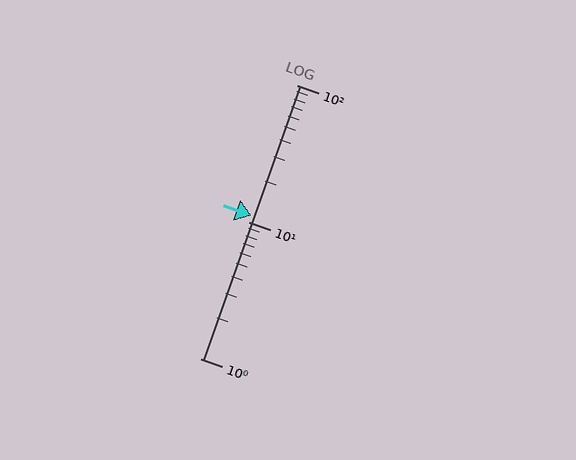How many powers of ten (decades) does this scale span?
The scale spans 2 decades, from 1 to 100.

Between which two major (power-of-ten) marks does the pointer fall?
The pointer is between 10 and 100.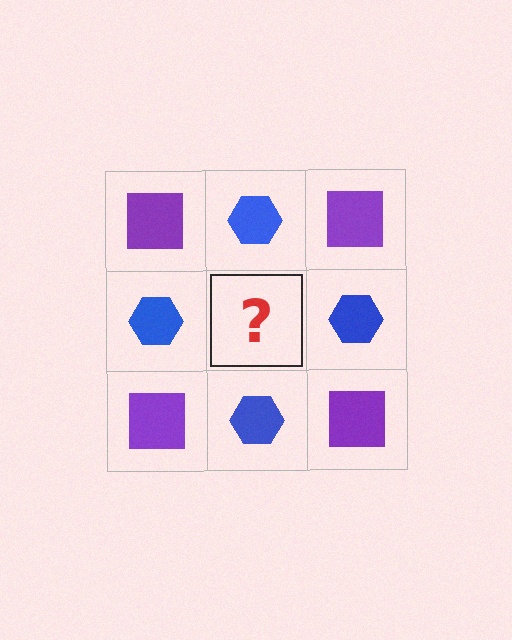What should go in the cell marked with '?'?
The missing cell should contain a purple square.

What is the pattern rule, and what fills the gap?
The rule is that it alternates purple square and blue hexagon in a checkerboard pattern. The gap should be filled with a purple square.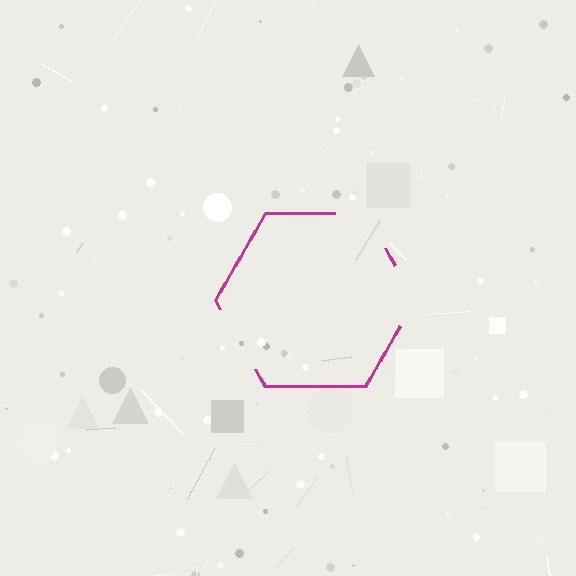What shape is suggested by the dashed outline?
The dashed outline suggests a hexagon.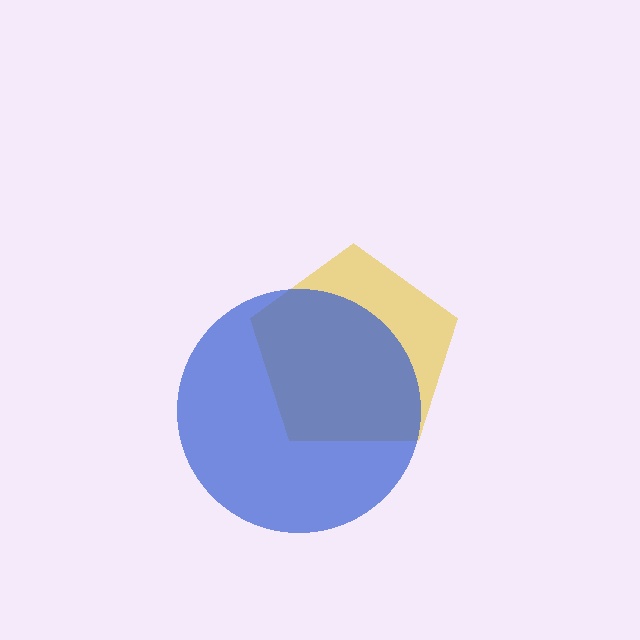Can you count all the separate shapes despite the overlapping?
Yes, there are 2 separate shapes.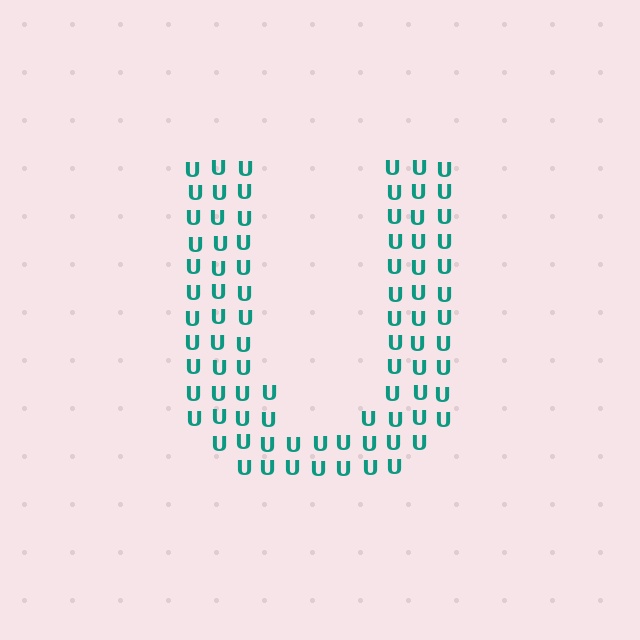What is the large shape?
The large shape is the letter U.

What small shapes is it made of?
It is made of small letter U's.